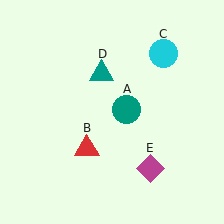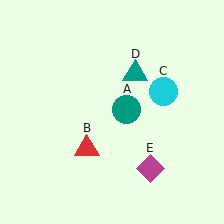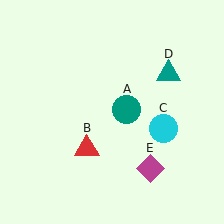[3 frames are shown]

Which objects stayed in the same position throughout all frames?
Teal circle (object A) and red triangle (object B) and magenta diamond (object E) remained stationary.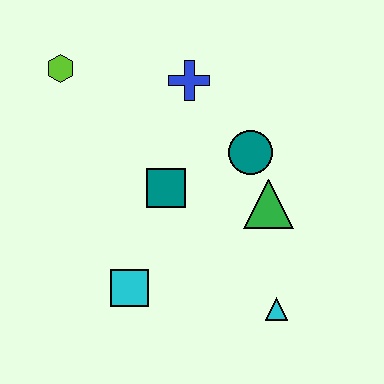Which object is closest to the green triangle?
The teal circle is closest to the green triangle.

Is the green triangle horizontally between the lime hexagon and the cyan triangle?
Yes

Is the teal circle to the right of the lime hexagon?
Yes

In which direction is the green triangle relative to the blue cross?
The green triangle is below the blue cross.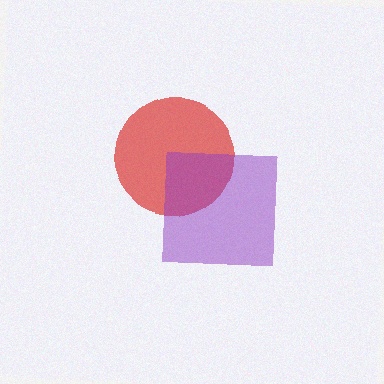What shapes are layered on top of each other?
The layered shapes are: a red circle, a purple square.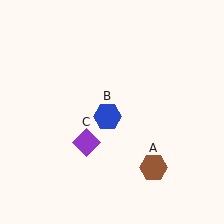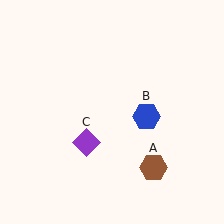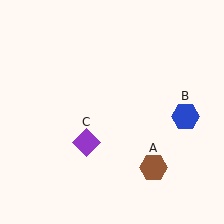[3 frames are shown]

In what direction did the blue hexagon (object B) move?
The blue hexagon (object B) moved right.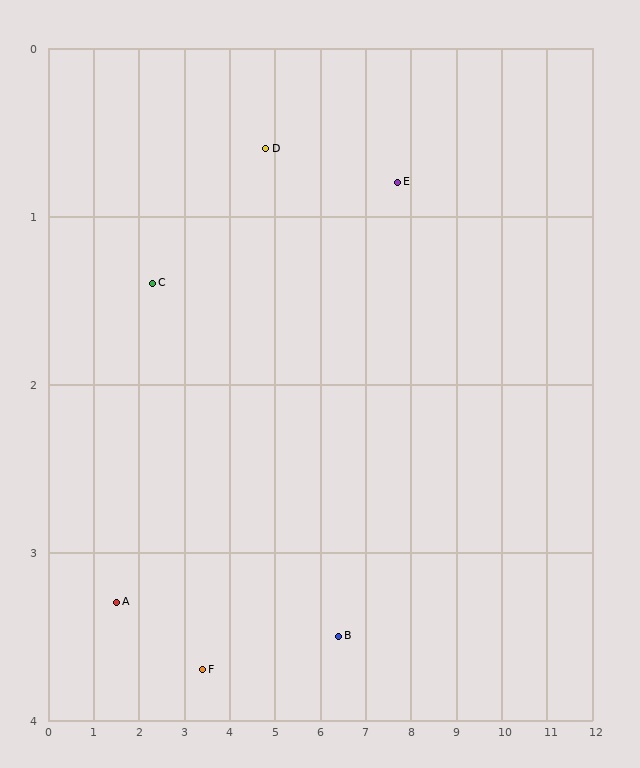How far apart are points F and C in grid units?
Points F and C are about 2.5 grid units apart.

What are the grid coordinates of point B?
Point B is at approximately (6.4, 3.5).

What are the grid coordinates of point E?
Point E is at approximately (7.7, 0.8).